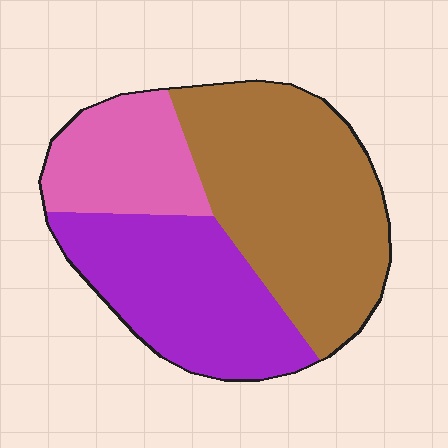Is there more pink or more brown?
Brown.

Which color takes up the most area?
Brown, at roughly 45%.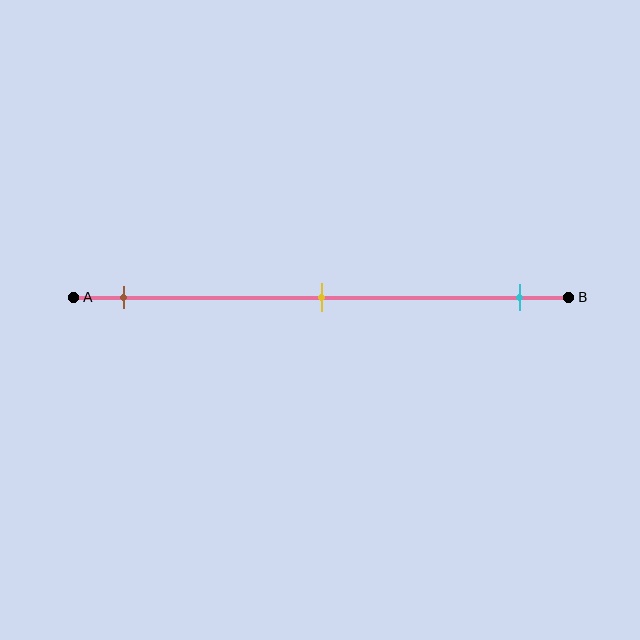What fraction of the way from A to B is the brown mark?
The brown mark is approximately 10% (0.1) of the way from A to B.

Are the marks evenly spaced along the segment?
Yes, the marks are approximately evenly spaced.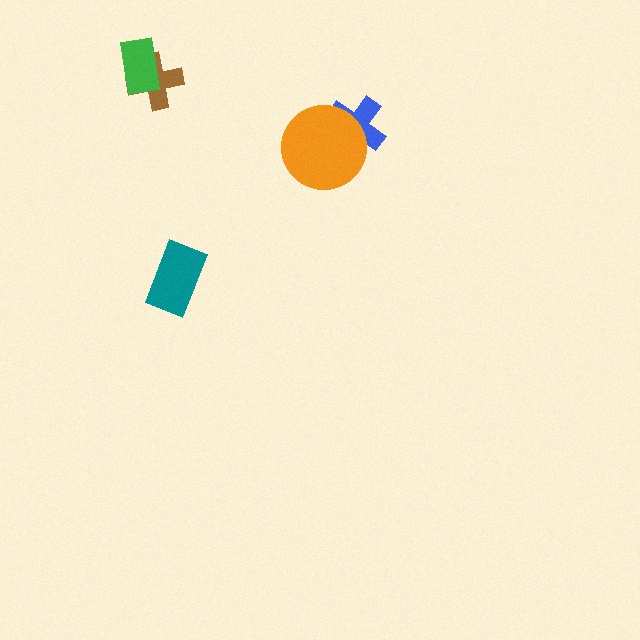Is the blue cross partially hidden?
Yes, it is partially covered by another shape.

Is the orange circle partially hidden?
No, no other shape covers it.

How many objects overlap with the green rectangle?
1 object overlaps with the green rectangle.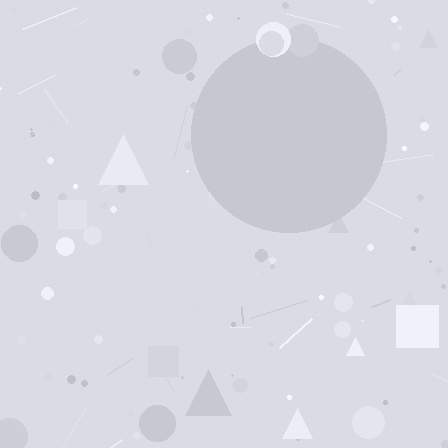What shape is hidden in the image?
A circle is hidden in the image.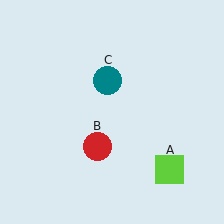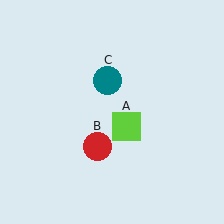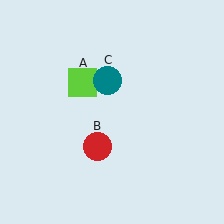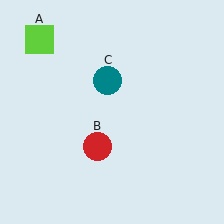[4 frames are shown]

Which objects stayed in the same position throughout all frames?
Red circle (object B) and teal circle (object C) remained stationary.